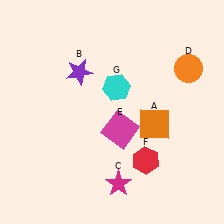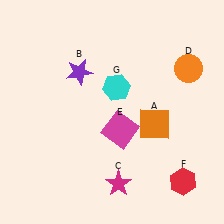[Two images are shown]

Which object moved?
The red hexagon (F) moved right.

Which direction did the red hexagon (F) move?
The red hexagon (F) moved right.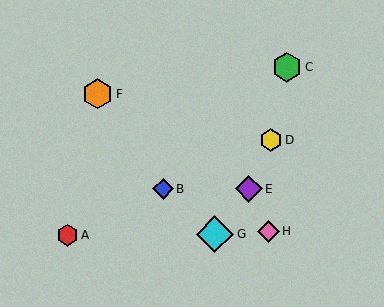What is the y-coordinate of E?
Object E is at y≈189.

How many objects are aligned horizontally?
2 objects (B, E) are aligned horizontally.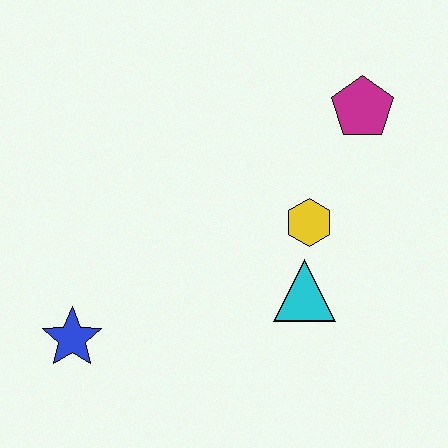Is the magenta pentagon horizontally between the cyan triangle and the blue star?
No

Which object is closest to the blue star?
The cyan triangle is closest to the blue star.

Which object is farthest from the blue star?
The magenta pentagon is farthest from the blue star.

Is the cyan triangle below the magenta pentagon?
Yes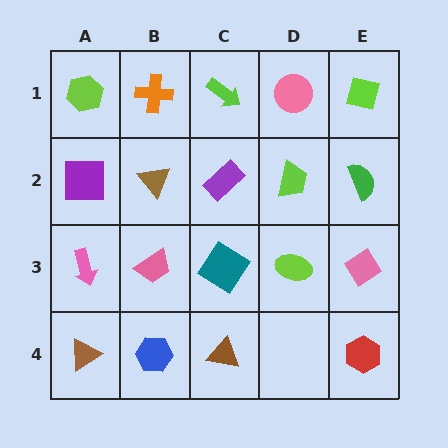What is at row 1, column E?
A lime square.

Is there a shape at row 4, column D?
No, that cell is empty.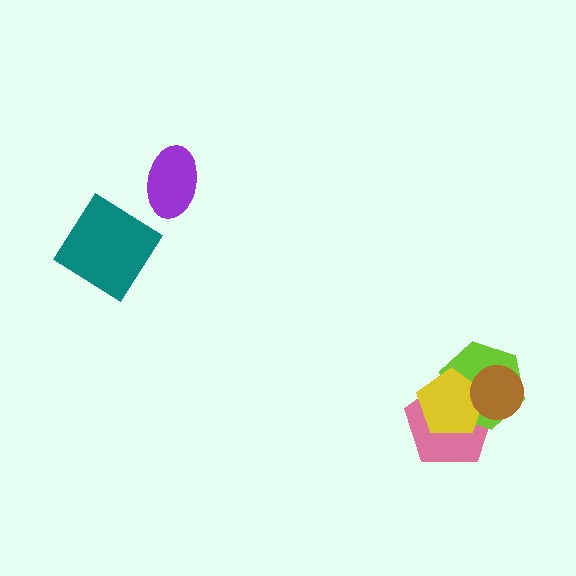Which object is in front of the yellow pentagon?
The brown circle is in front of the yellow pentagon.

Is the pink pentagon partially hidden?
Yes, it is partially covered by another shape.